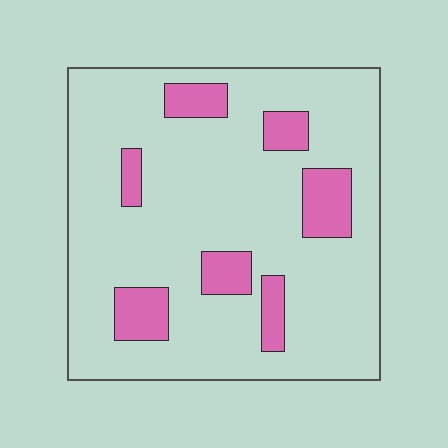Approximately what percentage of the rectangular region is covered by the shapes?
Approximately 15%.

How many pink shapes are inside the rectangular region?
7.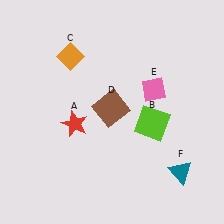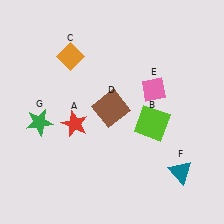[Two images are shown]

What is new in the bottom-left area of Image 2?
A green star (G) was added in the bottom-left area of Image 2.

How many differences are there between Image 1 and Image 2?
There is 1 difference between the two images.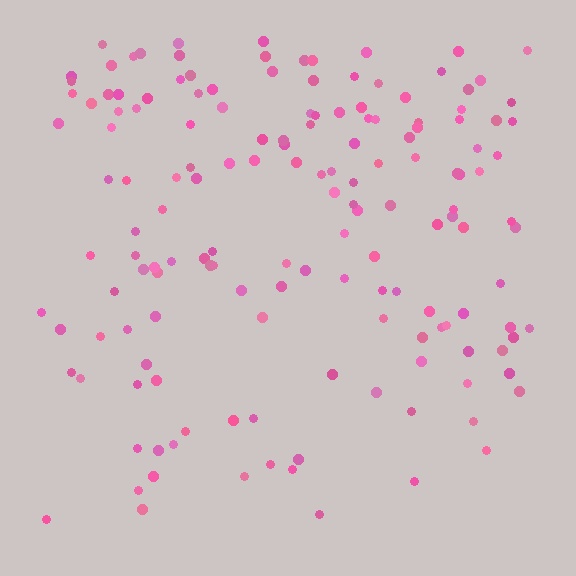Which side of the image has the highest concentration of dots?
The top.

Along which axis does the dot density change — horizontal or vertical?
Vertical.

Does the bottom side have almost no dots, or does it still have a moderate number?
Still a moderate number, just noticeably fewer than the top.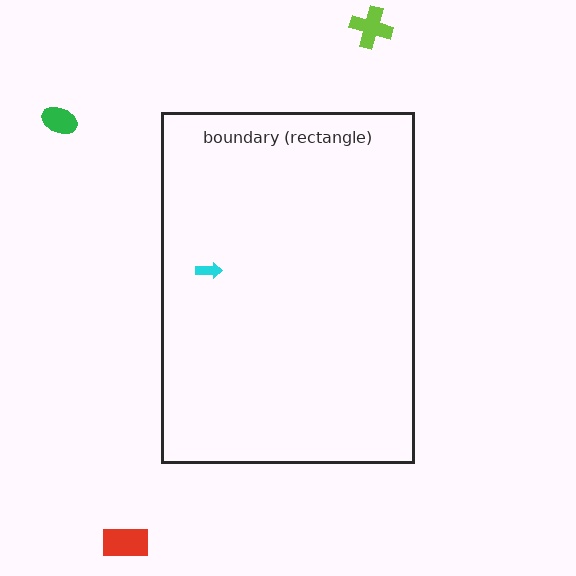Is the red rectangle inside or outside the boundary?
Outside.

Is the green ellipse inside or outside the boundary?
Outside.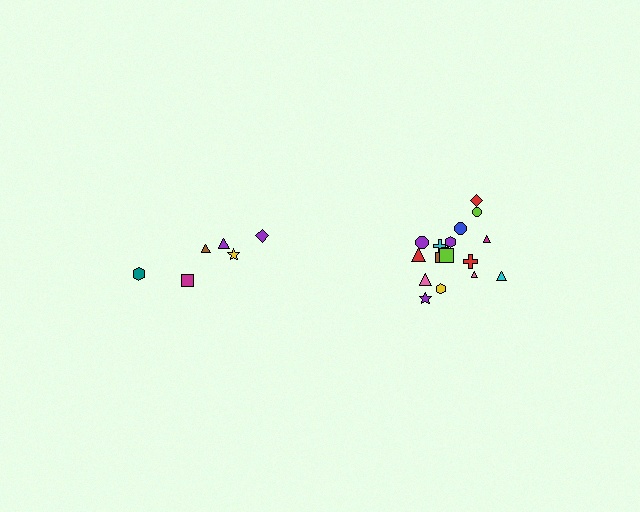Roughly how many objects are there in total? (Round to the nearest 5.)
Roughly 25 objects in total.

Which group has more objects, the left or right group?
The right group.